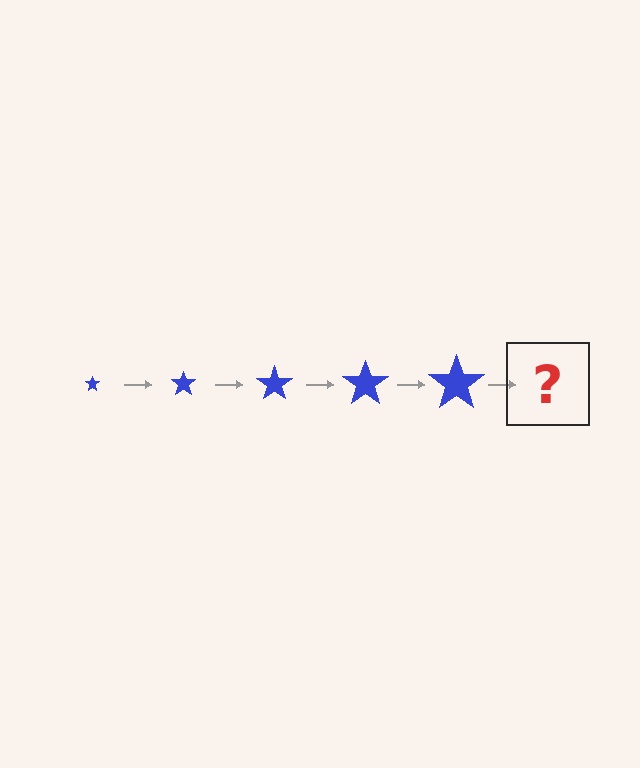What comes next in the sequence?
The next element should be a blue star, larger than the previous one.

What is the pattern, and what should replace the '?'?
The pattern is that the star gets progressively larger each step. The '?' should be a blue star, larger than the previous one.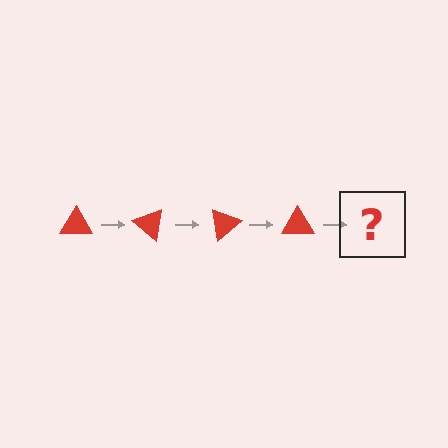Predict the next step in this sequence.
The next step is a red triangle rotated 160 degrees.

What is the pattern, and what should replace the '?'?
The pattern is that the triangle rotates 40 degrees each step. The '?' should be a red triangle rotated 160 degrees.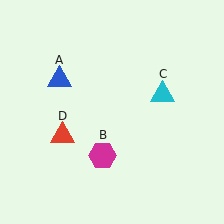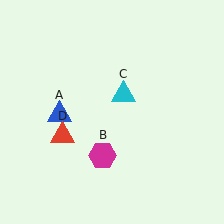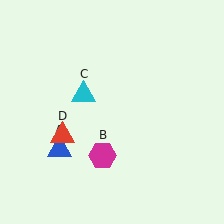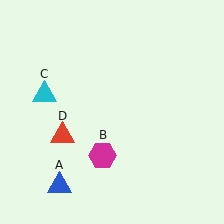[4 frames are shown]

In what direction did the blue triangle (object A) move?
The blue triangle (object A) moved down.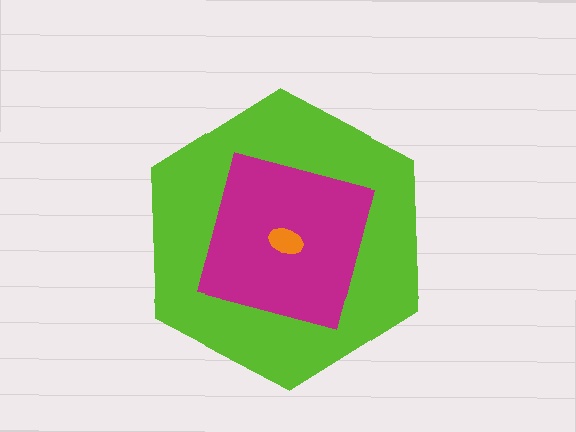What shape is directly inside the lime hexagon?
The magenta square.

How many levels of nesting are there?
3.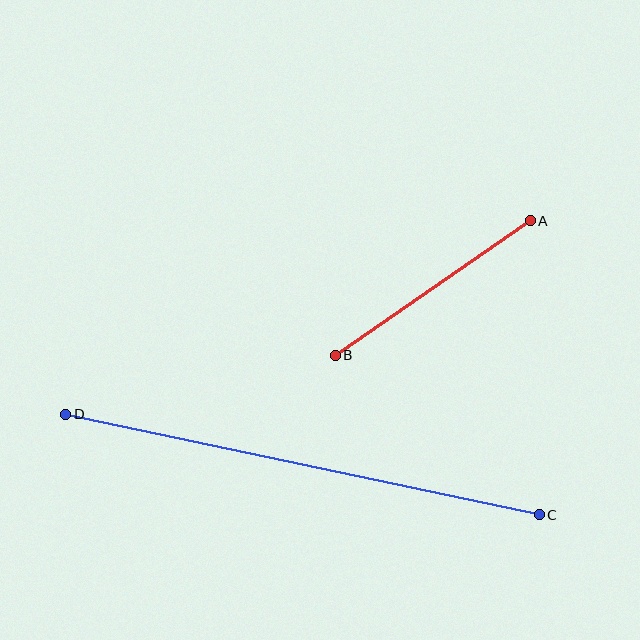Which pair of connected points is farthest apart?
Points C and D are farthest apart.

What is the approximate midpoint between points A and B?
The midpoint is at approximately (433, 288) pixels.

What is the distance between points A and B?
The distance is approximately 237 pixels.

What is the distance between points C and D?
The distance is approximately 484 pixels.